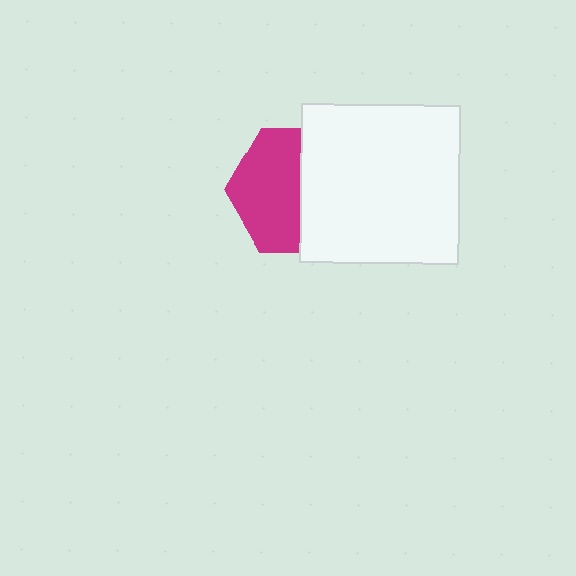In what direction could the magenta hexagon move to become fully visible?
The magenta hexagon could move left. That would shift it out from behind the white square entirely.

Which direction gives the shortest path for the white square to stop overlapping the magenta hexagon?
Moving right gives the shortest separation.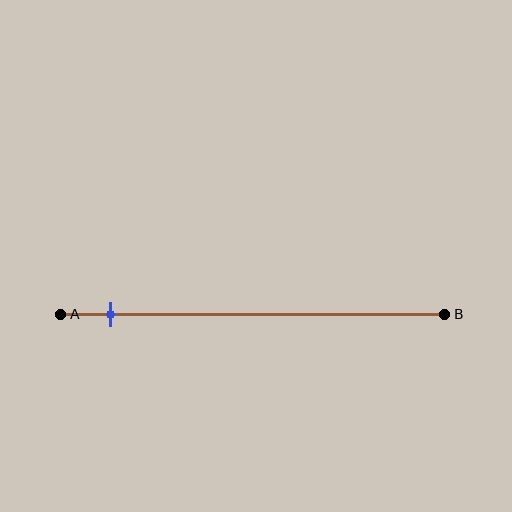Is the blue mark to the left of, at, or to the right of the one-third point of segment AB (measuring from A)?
The blue mark is to the left of the one-third point of segment AB.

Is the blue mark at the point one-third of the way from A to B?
No, the mark is at about 15% from A, not at the 33% one-third point.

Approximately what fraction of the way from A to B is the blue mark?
The blue mark is approximately 15% of the way from A to B.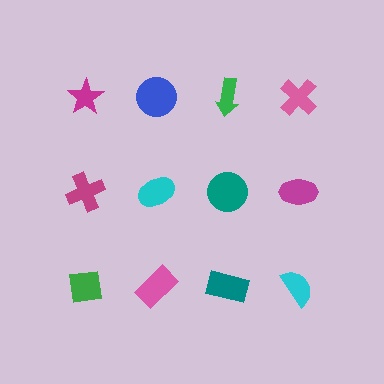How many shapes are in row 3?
4 shapes.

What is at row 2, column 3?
A teal circle.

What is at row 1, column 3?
A green arrow.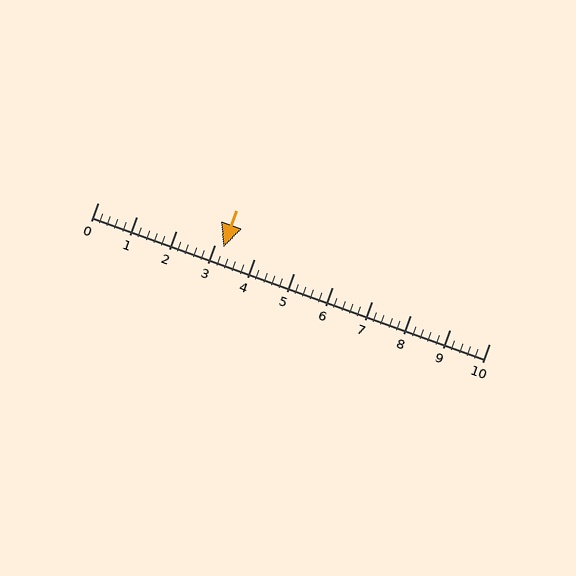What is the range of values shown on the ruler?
The ruler shows values from 0 to 10.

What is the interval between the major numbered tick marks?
The major tick marks are spaced 1 units apart.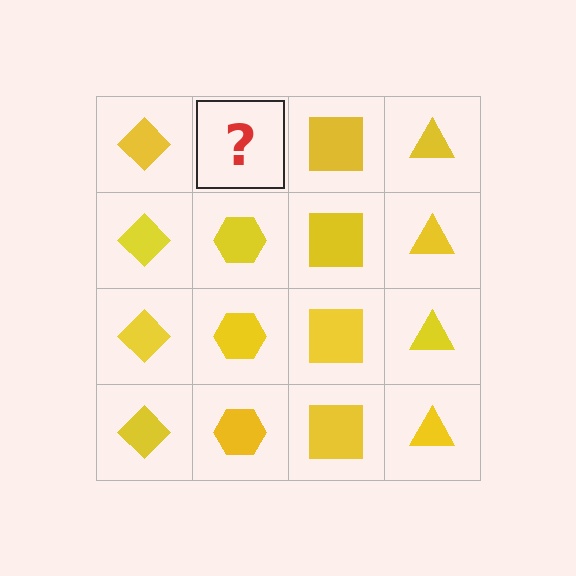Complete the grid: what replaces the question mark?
The question mark should be replaced with a yellow hexagon.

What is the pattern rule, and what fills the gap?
The rule is that each column has a consistent shape. The gap should be filled with a yellow hexagon.